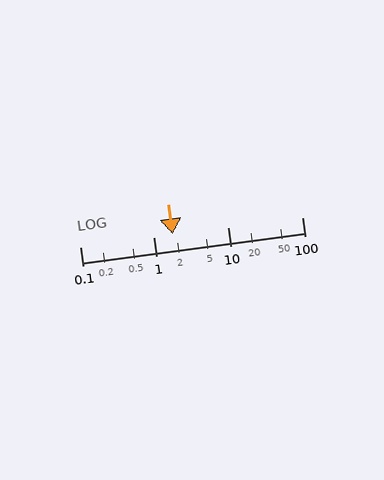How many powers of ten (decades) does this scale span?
The scale spans 3 decades, from 0.1 to 100.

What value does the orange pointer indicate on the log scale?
The pointer indicates approximately 1.8.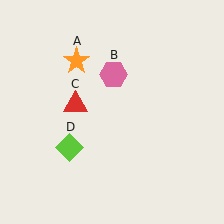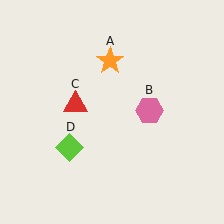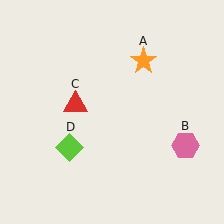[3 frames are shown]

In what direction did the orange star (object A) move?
The orange star (object A) moved right.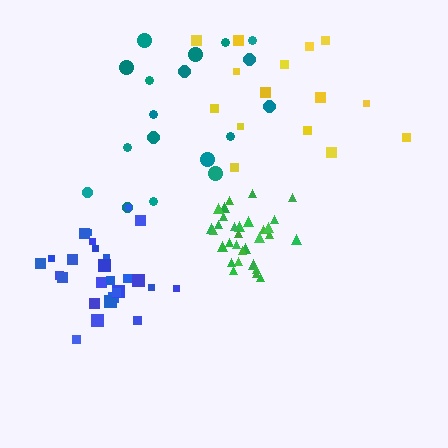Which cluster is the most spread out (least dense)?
Yellow.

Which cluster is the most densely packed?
Green.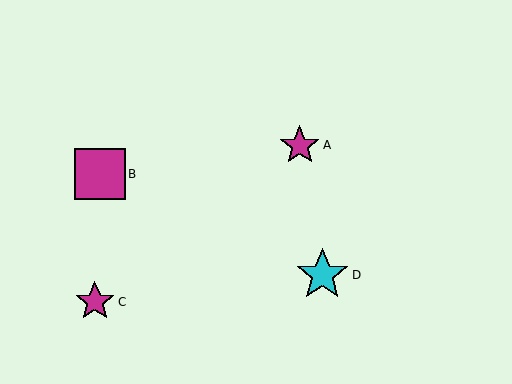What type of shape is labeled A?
Shape A is a magenta star.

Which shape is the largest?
The cyan star (labeled D) is the largest.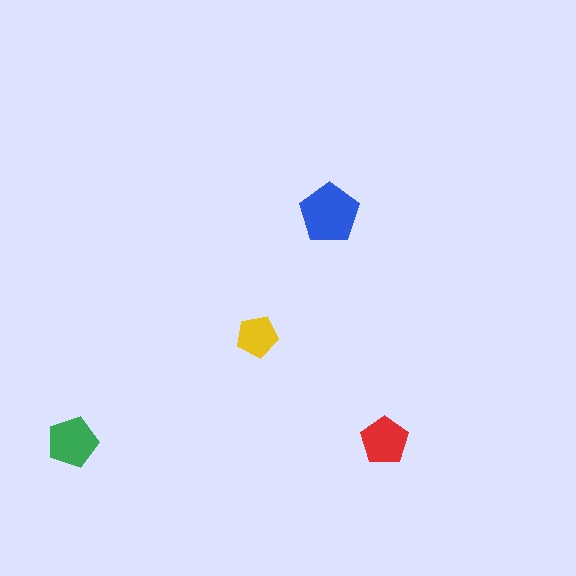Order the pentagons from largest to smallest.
the blue one, the green one, the red one, the yellow one.